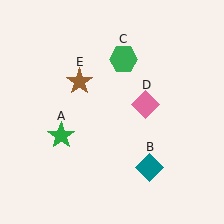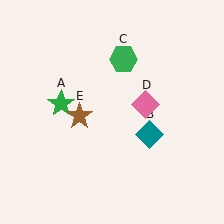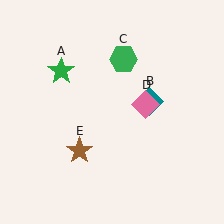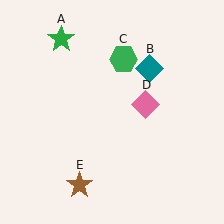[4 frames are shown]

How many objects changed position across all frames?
3 objects changed position: green star (object A), teal diamond (object B), brown star (object E).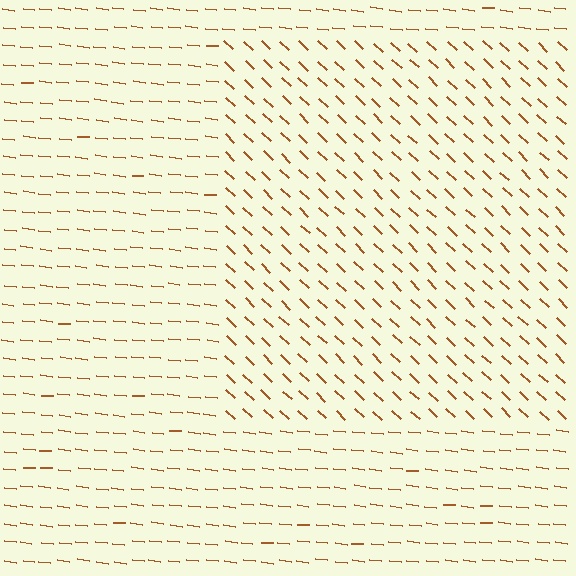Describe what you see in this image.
The image is filled with small brown line segments. A rectangle region in the image has lines oriented differently from the surrounding lines, creating a visible texture boundary.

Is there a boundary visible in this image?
Yes, there is a texture boundary formed by a change in line orientation.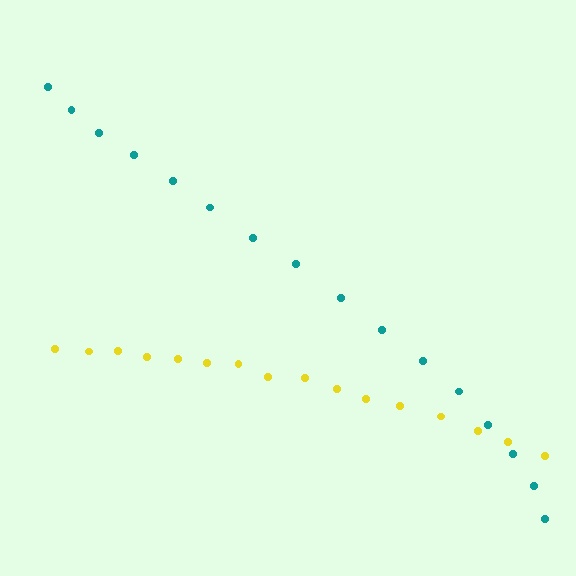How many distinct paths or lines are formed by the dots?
There are 2 distinct paths.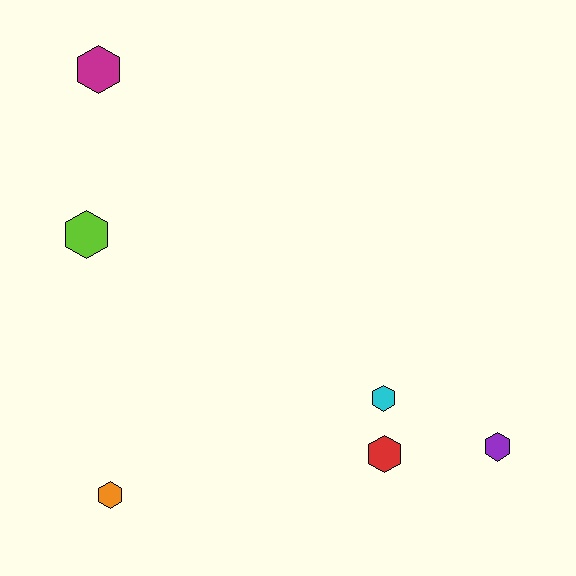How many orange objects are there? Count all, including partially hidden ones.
There is 1 orange object.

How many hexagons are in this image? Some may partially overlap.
There are 6 hexagons.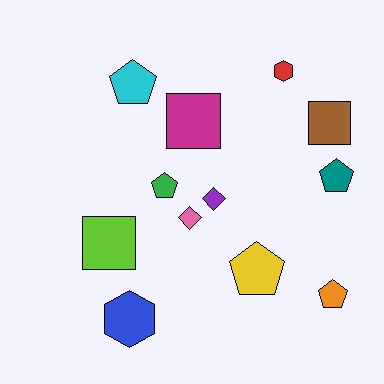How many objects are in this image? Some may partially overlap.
There are 12 objects.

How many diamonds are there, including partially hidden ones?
There are 2 diamonds.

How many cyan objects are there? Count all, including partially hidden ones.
There is 1 cyan object.